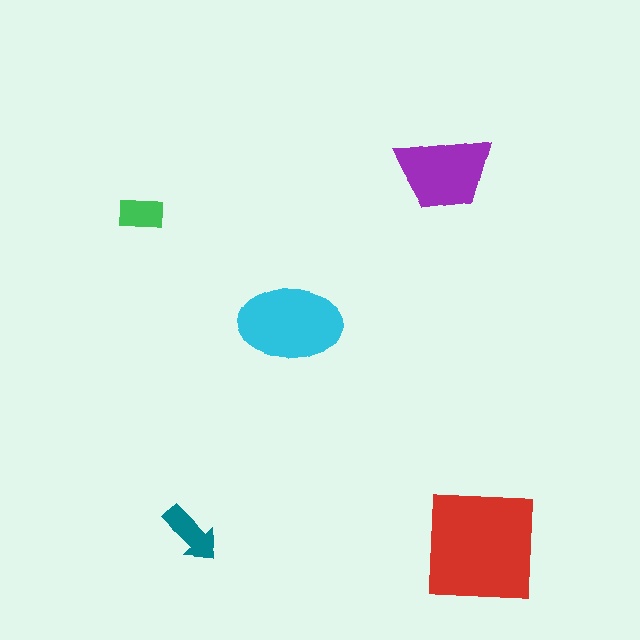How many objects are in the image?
There are 5 objects in the image.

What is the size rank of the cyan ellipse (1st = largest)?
2nd.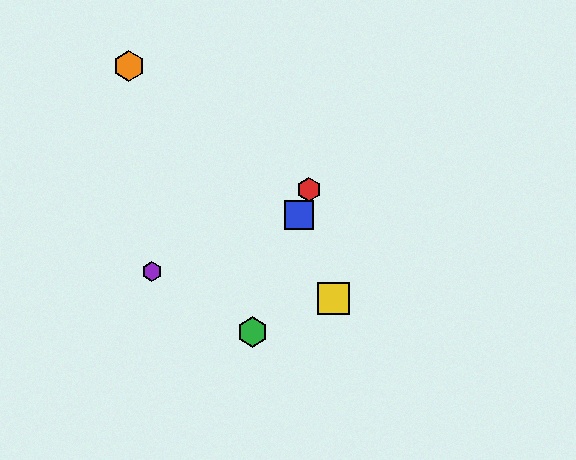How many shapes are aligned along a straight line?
3 shapes (the red hexagon, the blue square, the green hexagon) are aligned along a straight line.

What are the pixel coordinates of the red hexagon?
The red hexagon is at (309, 190).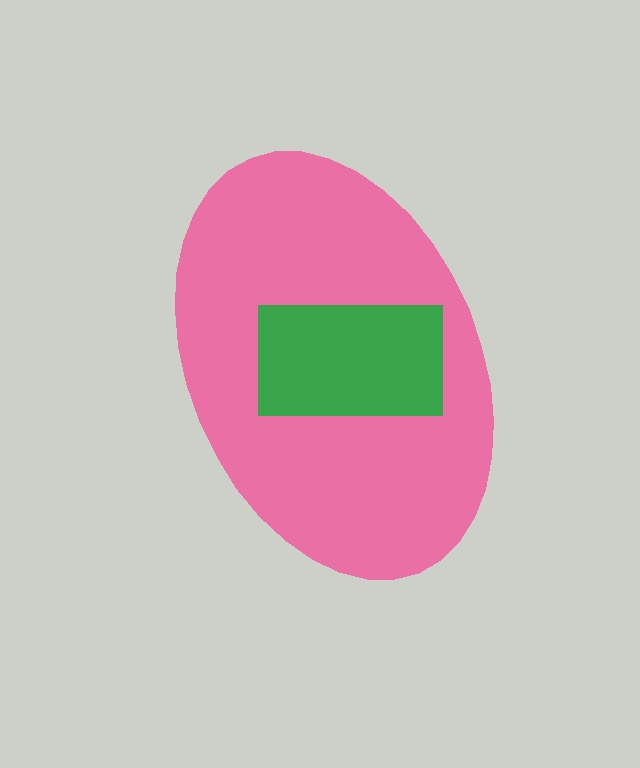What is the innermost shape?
The green rectangle.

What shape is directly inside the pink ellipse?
The green rectangle.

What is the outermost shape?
The pink ellipse.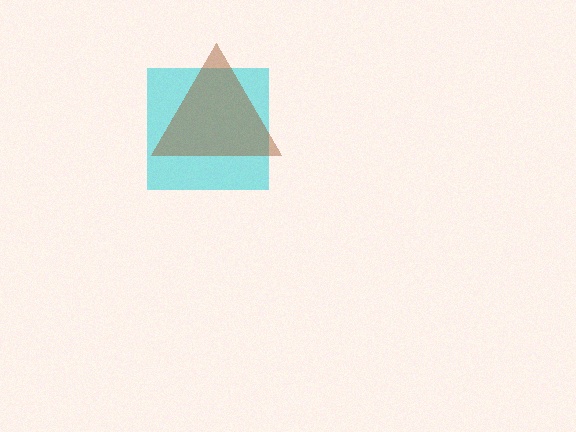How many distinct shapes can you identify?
There are 2 distinct shapes: a cyan square, a brown triangle.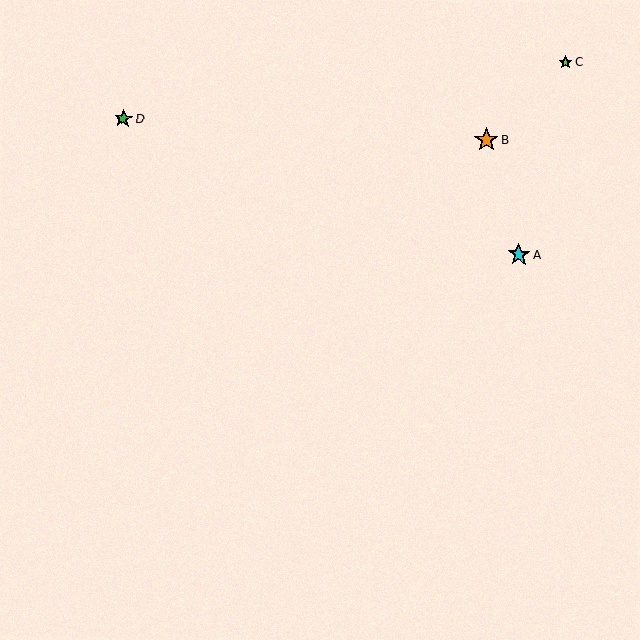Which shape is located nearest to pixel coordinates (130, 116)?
The green star (labeled D) at (123, 118) is nearest to that location.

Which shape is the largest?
The orange star (labeled B) is the largest.